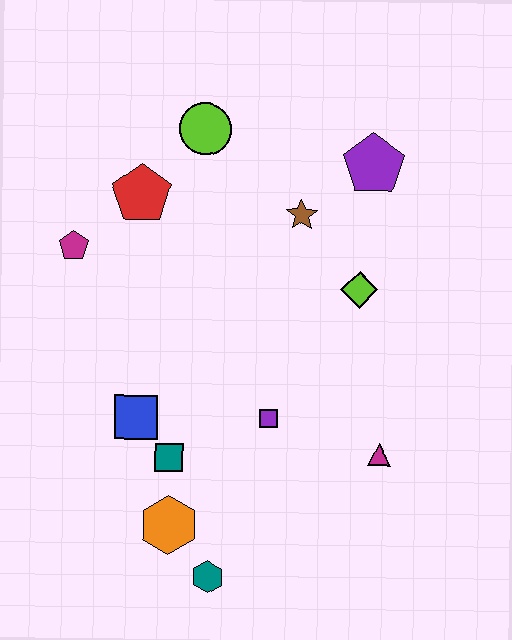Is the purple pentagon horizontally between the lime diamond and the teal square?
No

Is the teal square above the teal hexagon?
Yes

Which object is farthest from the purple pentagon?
The teal hexagon is farthest from the purple pentagon.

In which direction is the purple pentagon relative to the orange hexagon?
The purple pentagon is above the orange hexagon.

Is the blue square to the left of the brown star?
Yes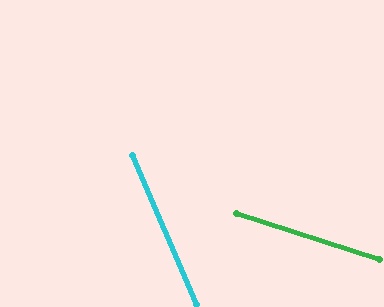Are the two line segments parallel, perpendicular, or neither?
Neither parallel nor perpendicular — they differ by about 49°.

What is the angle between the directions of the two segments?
Approximately 49 degrees.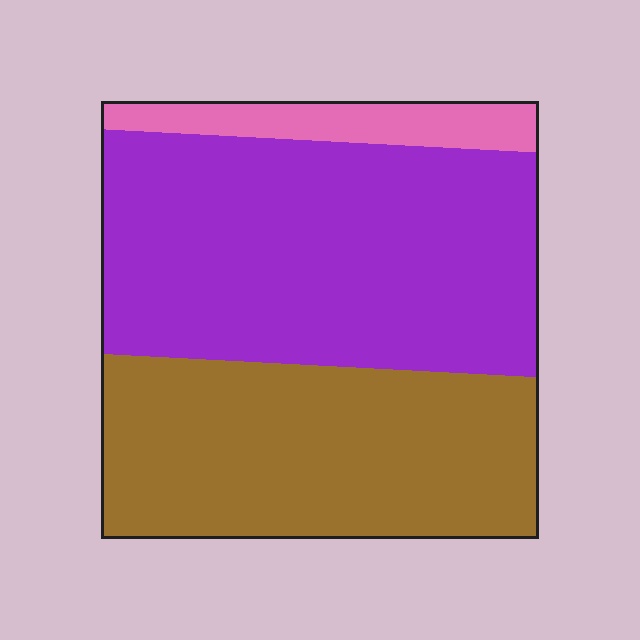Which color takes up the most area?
Purple, at roughly 50%.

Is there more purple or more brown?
Purple.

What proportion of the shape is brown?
Brown covers about 40% of the shape.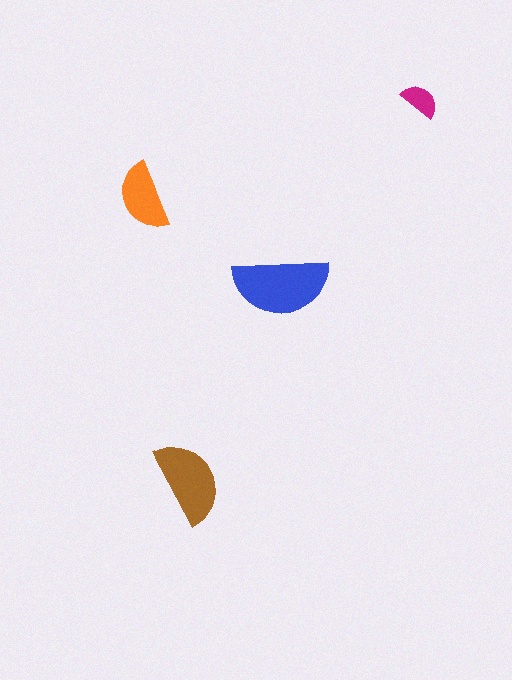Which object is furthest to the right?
The magenta semicircle is rightmost.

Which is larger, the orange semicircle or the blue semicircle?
The blue one.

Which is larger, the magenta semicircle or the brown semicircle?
The brown one.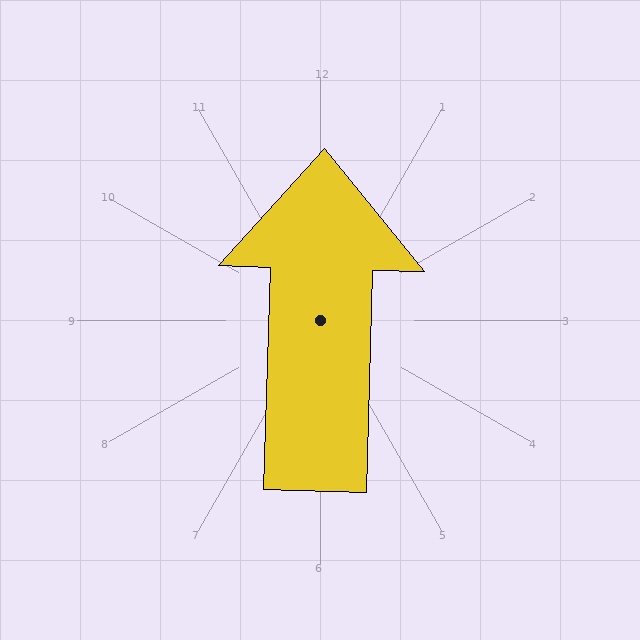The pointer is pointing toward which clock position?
Roughly 12 o'clock.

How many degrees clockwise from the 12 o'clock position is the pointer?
Approximately 2 degrees.